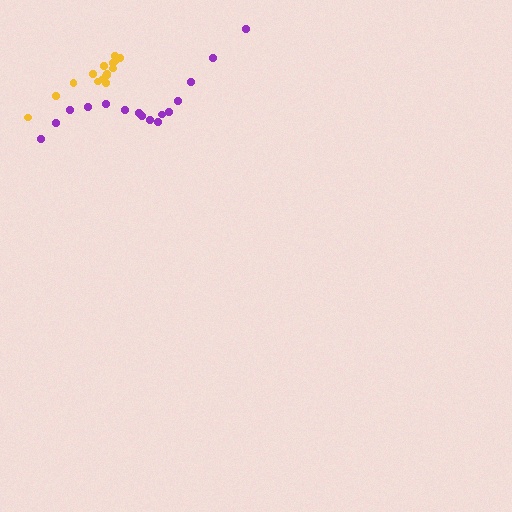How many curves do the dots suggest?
There are 2 distinct paths.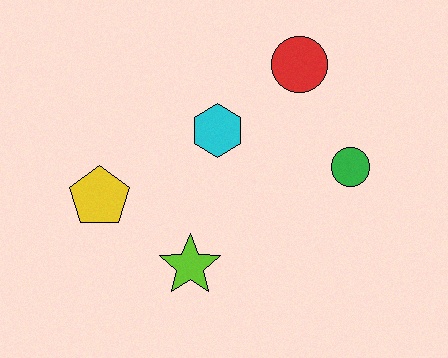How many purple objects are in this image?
There are no purple objects.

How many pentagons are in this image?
There is 1 pentagon.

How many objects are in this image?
There are 5 objects.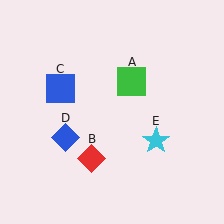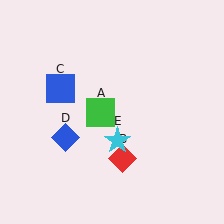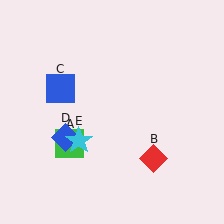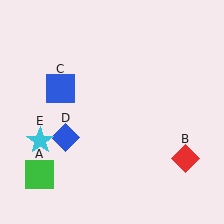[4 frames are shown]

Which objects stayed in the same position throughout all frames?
Blue square (object C) and blue diamond (object D) remained stationary.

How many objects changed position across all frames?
3 objects changed position: green square (object A), red diamond (object B), cyan star (object E).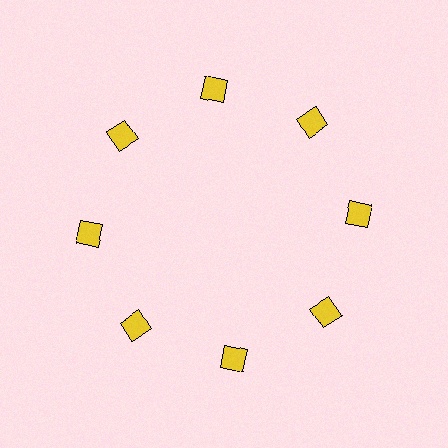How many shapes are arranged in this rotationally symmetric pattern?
There are 8 shapes, arranged in 8 groups of 1.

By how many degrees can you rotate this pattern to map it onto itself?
The pattern maps onto itself every 45 degrees of rotation.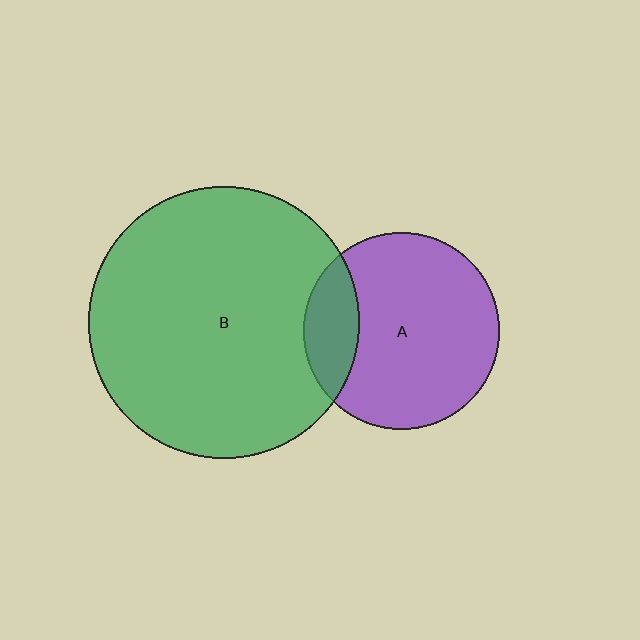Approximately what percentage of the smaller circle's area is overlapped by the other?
Approximately 20%.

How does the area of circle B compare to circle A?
Approximately 1.9 times.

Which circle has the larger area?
Circle B (green).